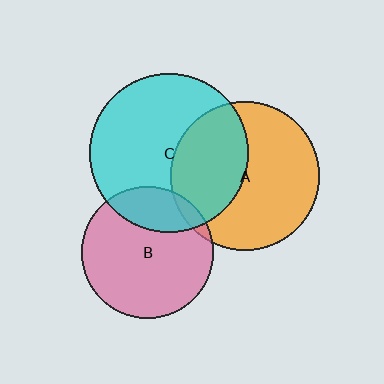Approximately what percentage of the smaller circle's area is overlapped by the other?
Approximately 40%.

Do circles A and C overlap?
Yes.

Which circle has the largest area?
Circle C (cyan).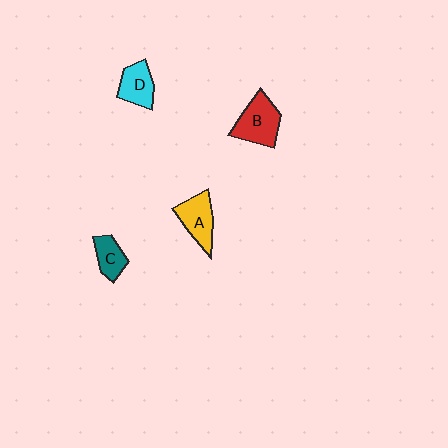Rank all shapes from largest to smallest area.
From largest to smallest: B (red), A (yellow), D (cyan), C (teal).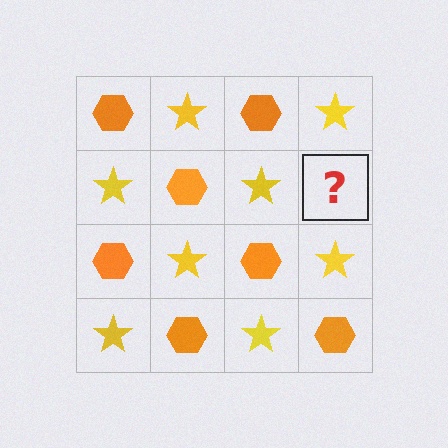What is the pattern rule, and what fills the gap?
The rule is that it alternates orange hexagon and yellow star in a checkerboard pattern. The gap should be filled with an orange hexagon.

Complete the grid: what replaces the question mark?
The question mark should be replaced with an orange hexagon.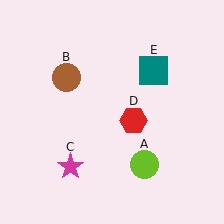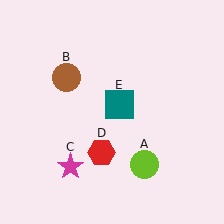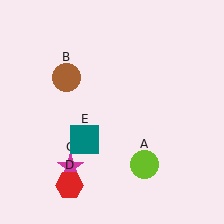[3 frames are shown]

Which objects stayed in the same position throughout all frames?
Lime circle (object A) and brown circle (object B) and magenta star (object C) remained stationary.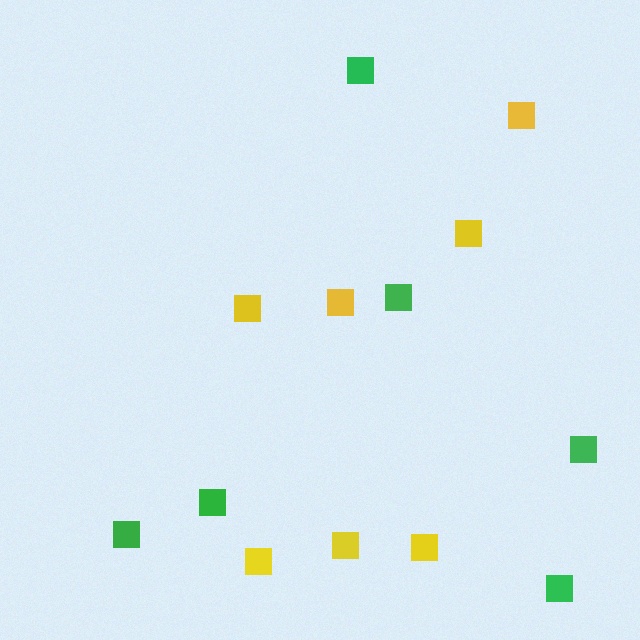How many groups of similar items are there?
There are 2 groups: one group of green squares (6) and one group of yellow squares (7).